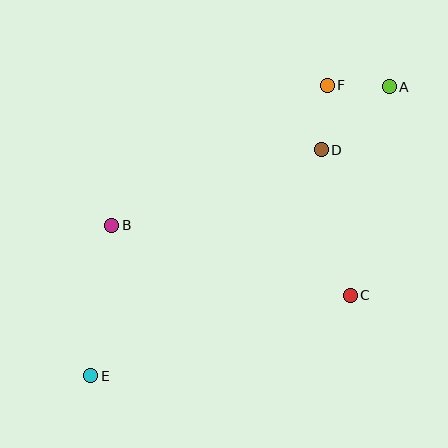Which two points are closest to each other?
Points A and F are closest to each other.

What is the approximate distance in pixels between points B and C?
The distance between B and C is approximately 249 pixels.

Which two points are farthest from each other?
Points A and E are farthest from each other.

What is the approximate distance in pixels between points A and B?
The distance between A and B is approximately 310 pixels.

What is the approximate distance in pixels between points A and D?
The distance between A and D is approximately 93 pixels.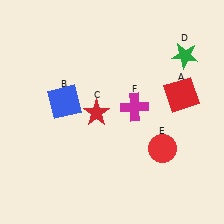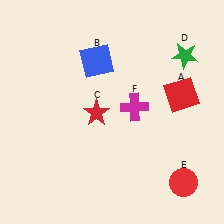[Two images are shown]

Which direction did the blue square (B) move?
The blue square (B) moved up.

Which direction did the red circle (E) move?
The red circle (E) moved down.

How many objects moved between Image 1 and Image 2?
2 objects moved between the two images.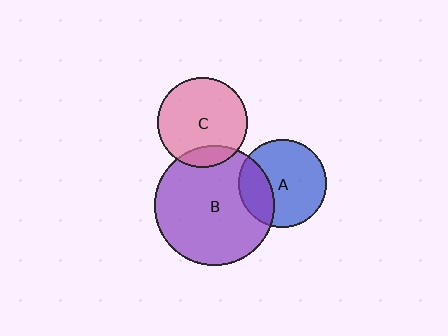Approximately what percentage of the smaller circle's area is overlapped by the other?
Approximately 25%.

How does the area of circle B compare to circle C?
Approximately 1.8 times.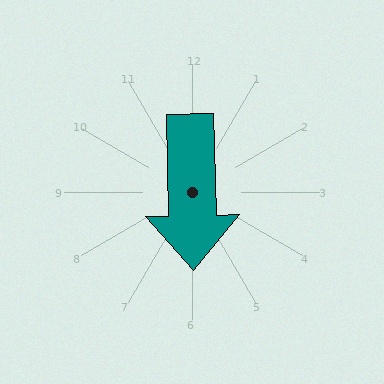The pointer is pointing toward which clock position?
Roughly 6 o'clock.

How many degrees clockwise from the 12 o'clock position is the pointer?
Approximately 179 degrees.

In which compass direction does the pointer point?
South.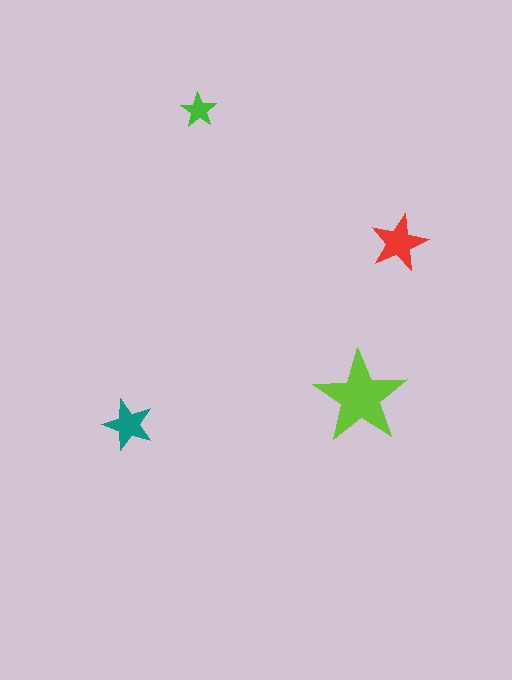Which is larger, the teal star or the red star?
The red one.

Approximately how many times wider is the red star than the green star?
About 1.5 times wider.